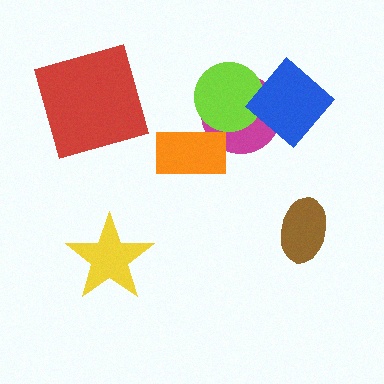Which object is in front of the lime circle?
The blue diamond is in front of the lime circle.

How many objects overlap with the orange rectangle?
1 object overlaps with the orange rectangle.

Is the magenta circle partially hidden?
Yes, it is partially covered by another shape.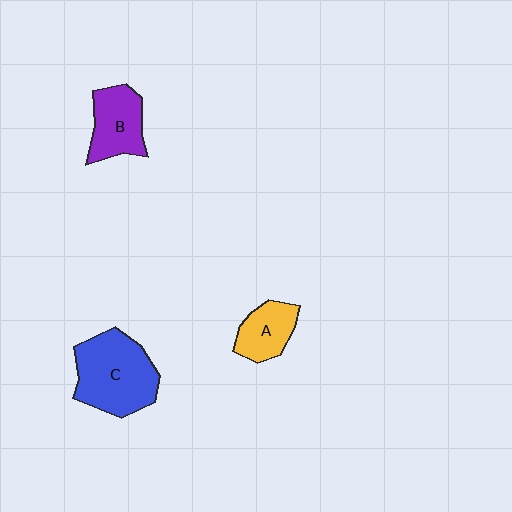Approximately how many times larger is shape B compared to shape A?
Approximately 1.3 times.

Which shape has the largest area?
Shape C (blue).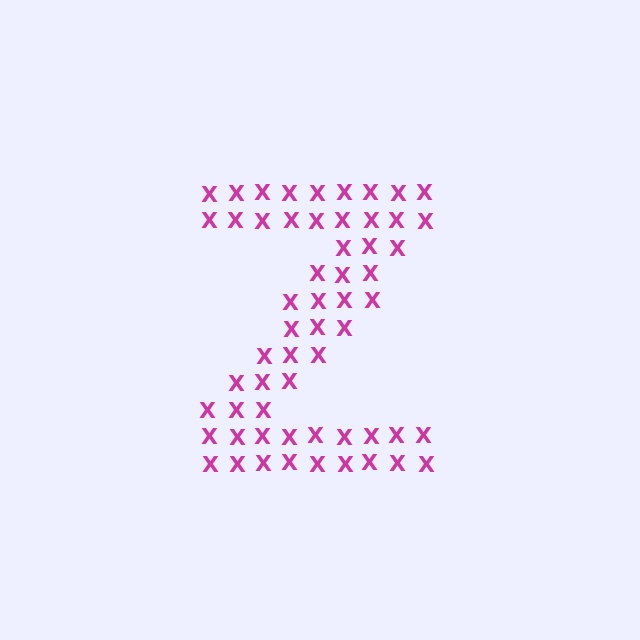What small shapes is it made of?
It is made of small letter X's.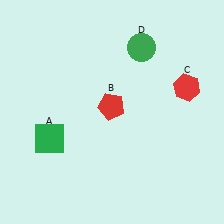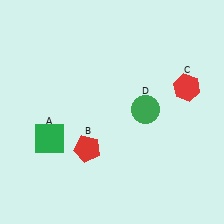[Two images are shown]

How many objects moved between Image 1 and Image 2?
2 objects moved between the two images.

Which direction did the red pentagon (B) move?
The red pentagon (B) moved down.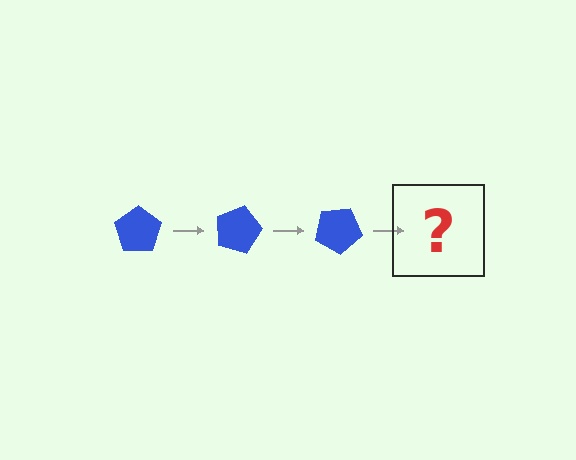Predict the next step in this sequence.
The next step is a blue pentagon rotated 45 degrees.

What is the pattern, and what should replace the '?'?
The pattern is that the pentagon rotates 15 degrees each step. The '?' should be a blue pentagon rotated 45 degrees.